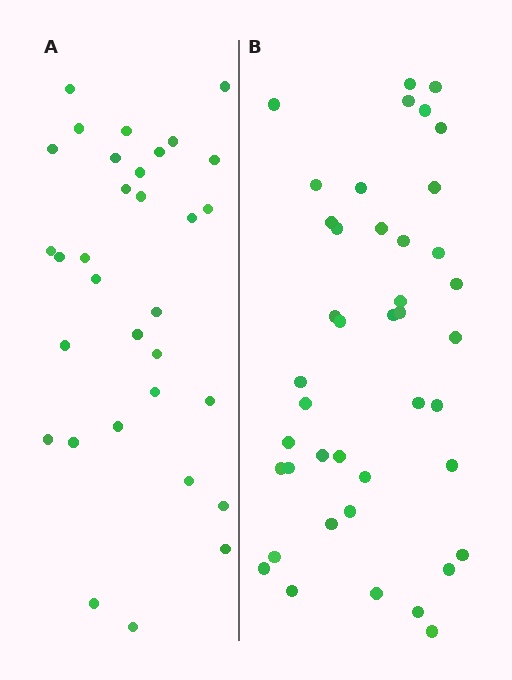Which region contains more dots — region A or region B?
Region B (the right region) has more dots.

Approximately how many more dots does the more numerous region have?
Region B has roughly 10 or so more dots than region A.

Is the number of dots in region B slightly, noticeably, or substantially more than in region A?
Region B has noticeably more, but not dramatically so. The ratio is roughly 1.3 to 1.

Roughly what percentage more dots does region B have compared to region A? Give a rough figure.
About 30% more.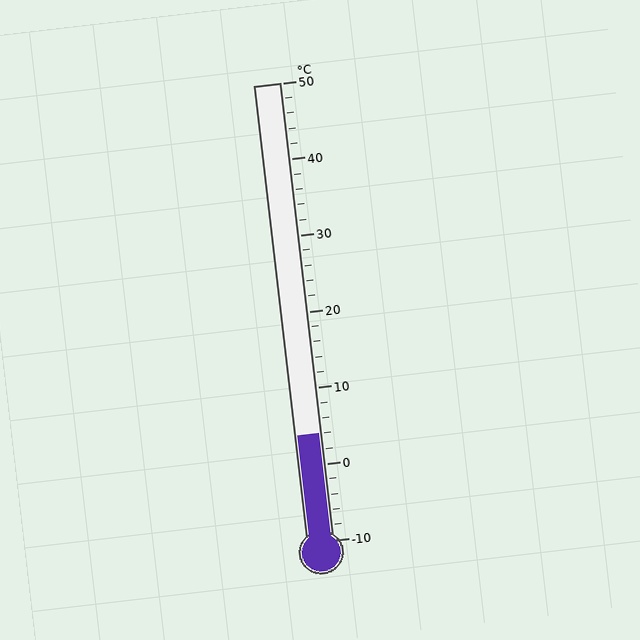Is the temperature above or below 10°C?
The temperature is below 10°C.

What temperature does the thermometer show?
The thermometer shows approximately 4°C.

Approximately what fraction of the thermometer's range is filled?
The thermometer is filled to approximately 25% of its range.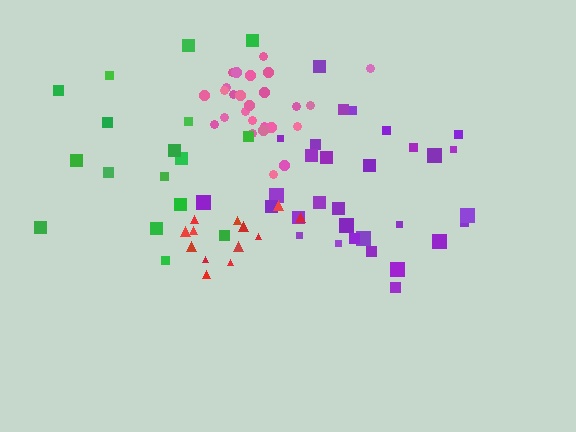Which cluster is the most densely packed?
Pink.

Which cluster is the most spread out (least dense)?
Green.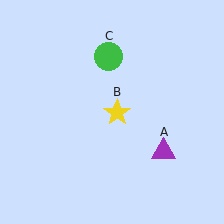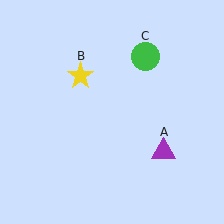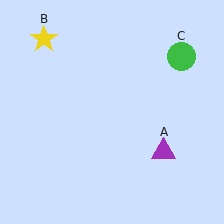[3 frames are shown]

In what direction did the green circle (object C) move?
The green circle (object C) moved right.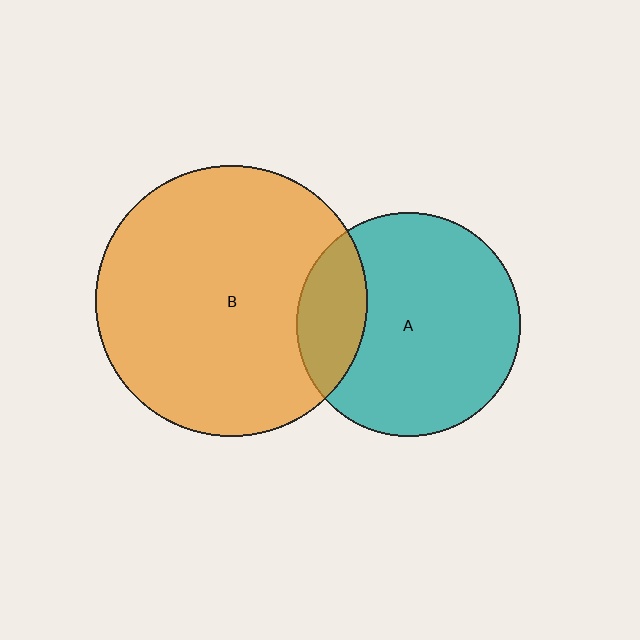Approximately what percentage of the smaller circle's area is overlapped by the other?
Approximately 20%.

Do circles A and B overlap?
Yes.